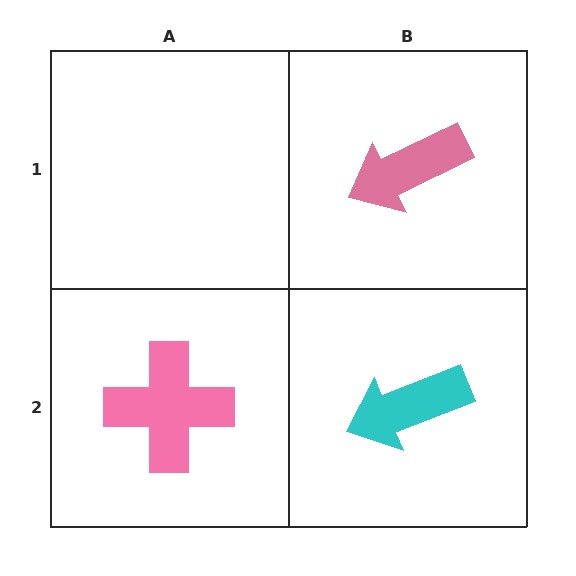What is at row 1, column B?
A pink arrow.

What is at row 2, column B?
A cyan arrow.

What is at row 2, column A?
A pink cross.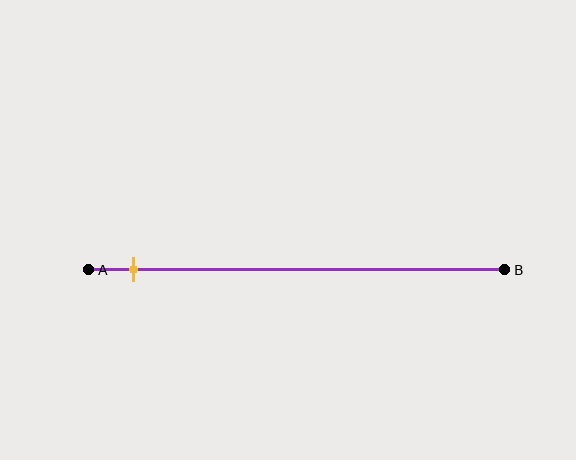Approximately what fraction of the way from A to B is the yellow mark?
The yellow mark is approximately 10% of the way from A to B.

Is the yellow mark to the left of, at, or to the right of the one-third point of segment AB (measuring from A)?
The yellow mark is to the left of the one-third point of segment AB.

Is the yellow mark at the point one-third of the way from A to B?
No, the mark is at about 10% from A, not at the 33% one-third point.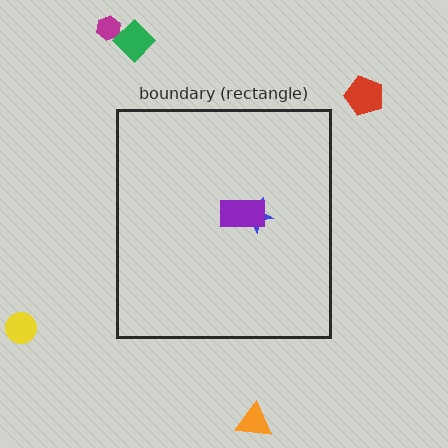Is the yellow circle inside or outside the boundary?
Outside.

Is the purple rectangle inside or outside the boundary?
Inside.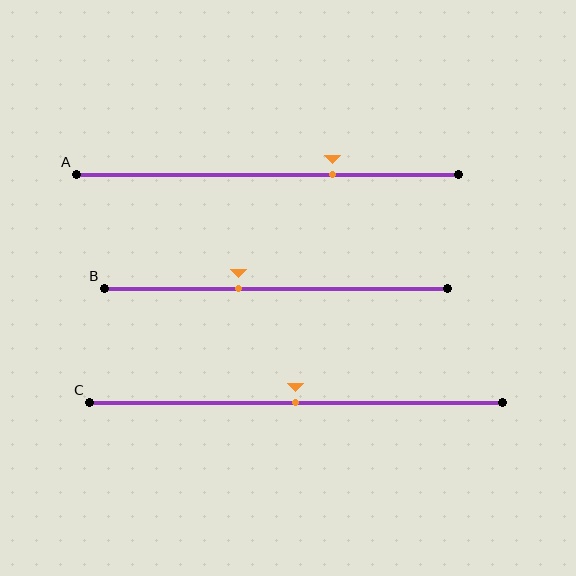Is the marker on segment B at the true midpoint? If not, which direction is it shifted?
No, the marker on segment B is shifted to the left by about 11% of the segment length.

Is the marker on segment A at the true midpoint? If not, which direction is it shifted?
No, the marker on segment A is shifted to the right by about 17% of the segment length.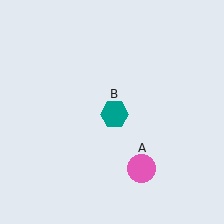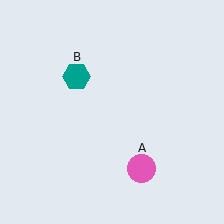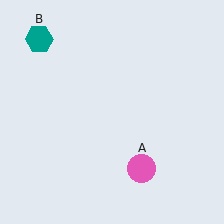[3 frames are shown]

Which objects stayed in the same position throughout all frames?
Pink circle (object A) remained stationary.